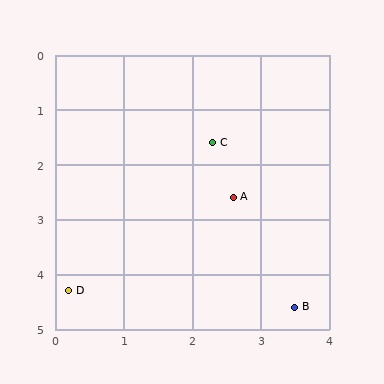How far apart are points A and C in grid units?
Points A and C are about 1.0 grid units apart.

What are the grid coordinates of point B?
Point B is at approximately (3.5, 4.6).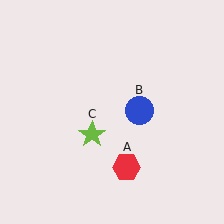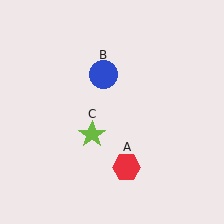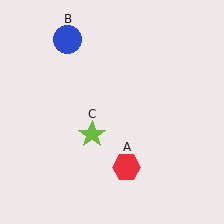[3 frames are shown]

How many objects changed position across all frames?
1 object changed position: blue circle (object B).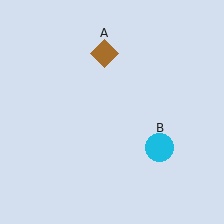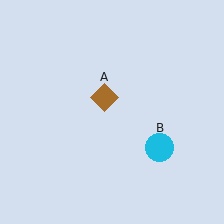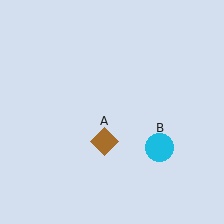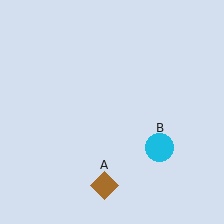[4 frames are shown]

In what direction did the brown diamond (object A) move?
The brown diamond (object A) moved down.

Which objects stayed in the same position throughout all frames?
Cyan circle (object B) remained stationary.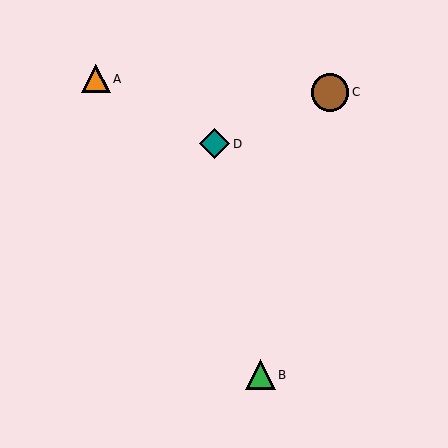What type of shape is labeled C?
Shape C is a brown circle.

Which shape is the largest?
The brown circle (labeled C) is the largest.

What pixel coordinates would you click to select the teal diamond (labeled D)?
Click at (215, 144) to select the teal diamond D.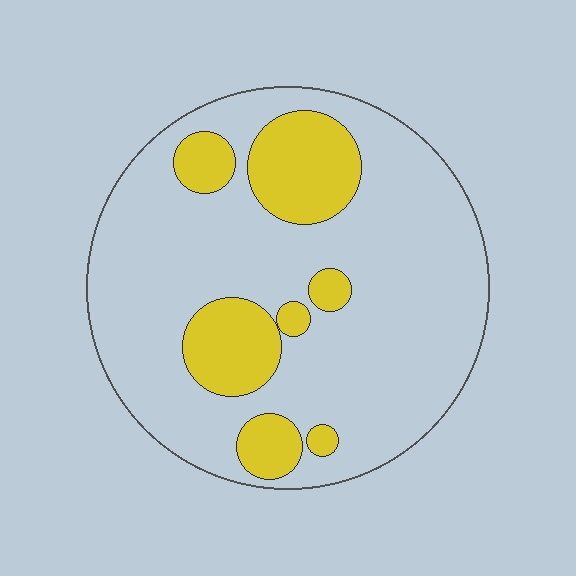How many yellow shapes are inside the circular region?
7.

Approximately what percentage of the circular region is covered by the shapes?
Approximately 20%.